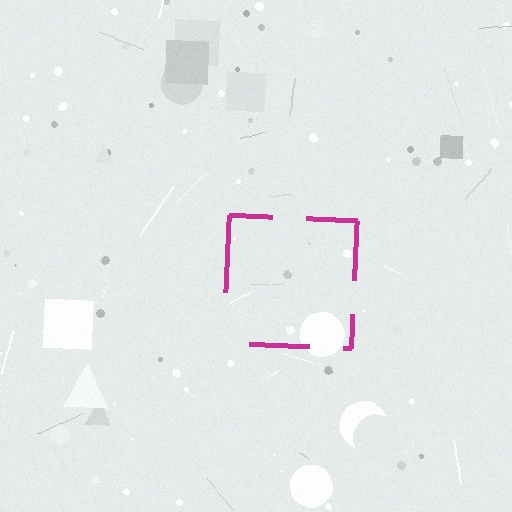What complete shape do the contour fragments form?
The contour fragments form a square.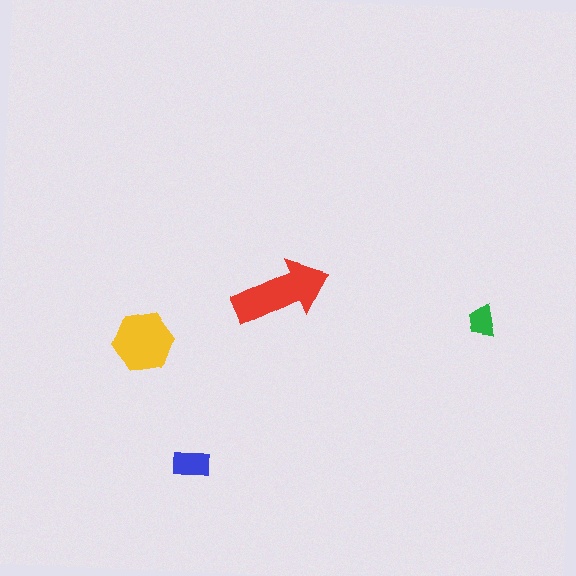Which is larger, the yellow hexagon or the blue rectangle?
The yellow hexagon.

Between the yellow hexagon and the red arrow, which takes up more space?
The red arrow.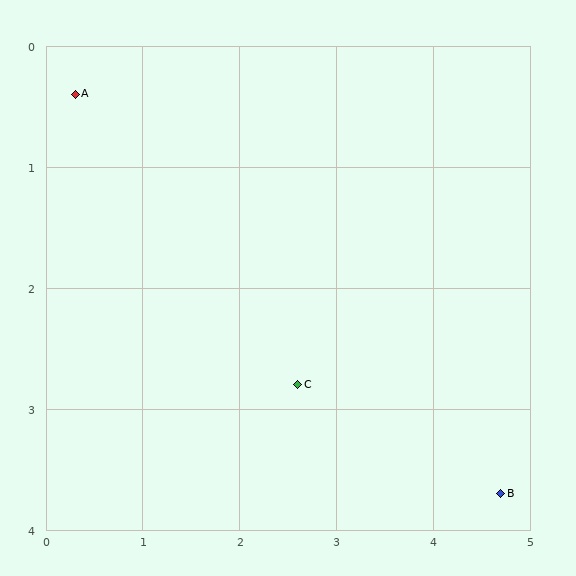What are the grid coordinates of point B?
Point B is at approximately (4.7, 3.7).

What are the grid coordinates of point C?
Point C is at approximately (2.6, 2.8).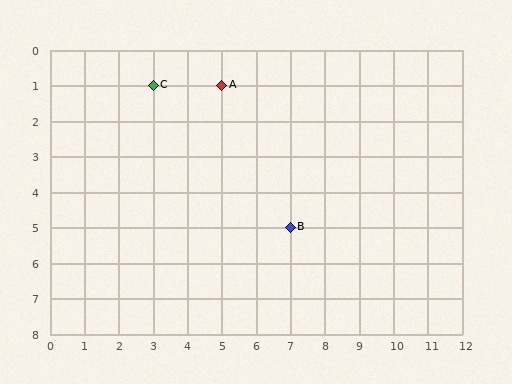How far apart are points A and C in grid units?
Points A and C are 2 columns apart.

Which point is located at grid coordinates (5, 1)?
Point A is at (5, 1).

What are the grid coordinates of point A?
Point A is at grid coordinates (5, 1).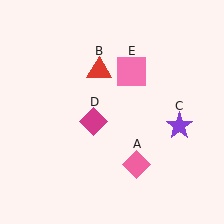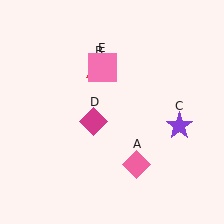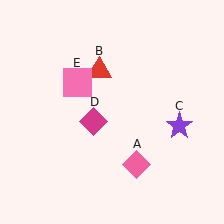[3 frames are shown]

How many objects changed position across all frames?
1 object changed position: pink square (object E).